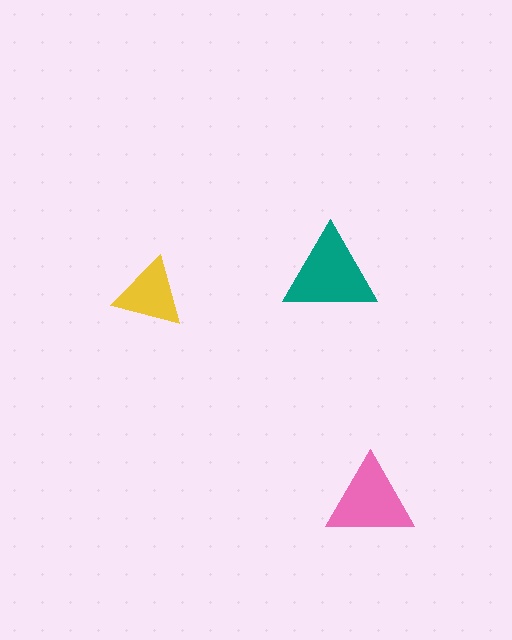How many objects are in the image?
There are 3 objects in the image.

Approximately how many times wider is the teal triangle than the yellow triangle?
About 1.5 times wider.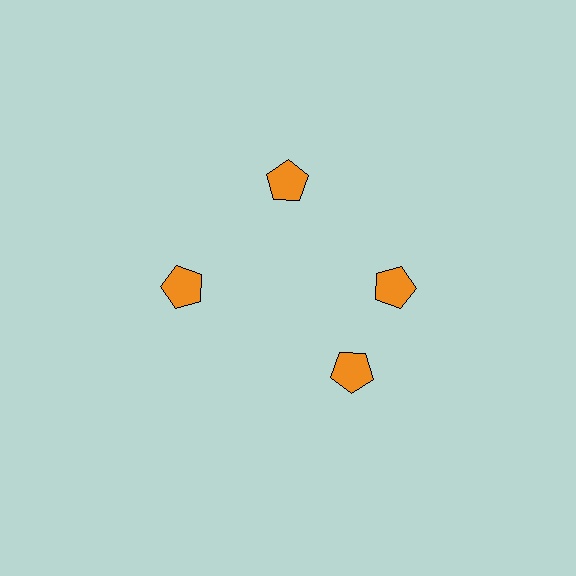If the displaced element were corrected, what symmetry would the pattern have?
It would have 4-fold rotational symmetry — the pattern would map onto itself every 90 degrees.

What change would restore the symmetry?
The symmetry would be restored by rotating it back into even spacing with its neighbors so that all 4 pentagons sit at equal angles and equal distance from the center.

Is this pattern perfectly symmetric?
No. The 4 orange pentagons are arranged in a ring, but one element near the 6 o'clock position is rotated out of alignment along the ring, breaking the 4-fold rotational symmetry.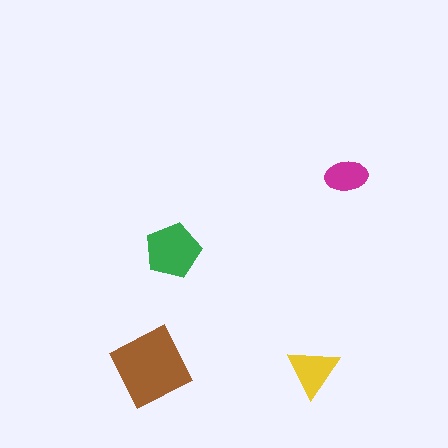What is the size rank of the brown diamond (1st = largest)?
1st.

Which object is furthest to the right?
The magenta ellipse is rightmost.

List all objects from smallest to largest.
The magenta ellipse, the yellow triangle, the green pentagon, the brown diamond.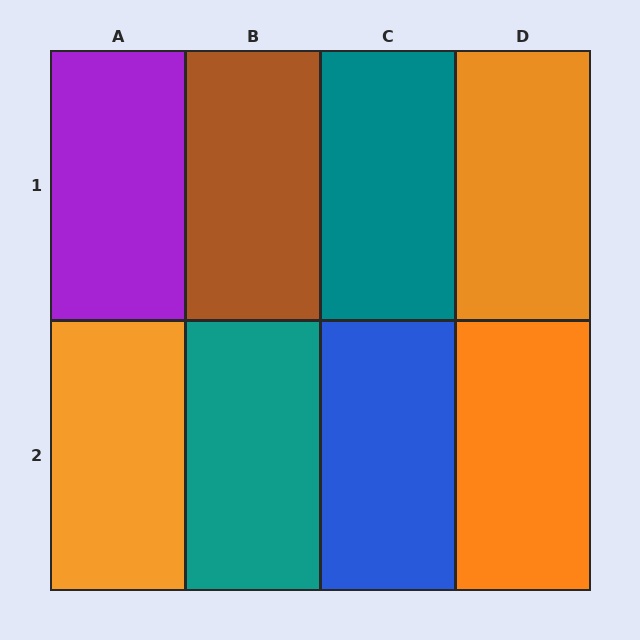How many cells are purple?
1 cell is purple.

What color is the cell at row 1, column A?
Purple.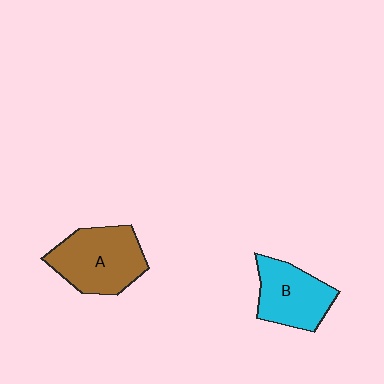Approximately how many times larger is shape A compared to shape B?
Approximately 1.2 times.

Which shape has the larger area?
Shape A (brown).